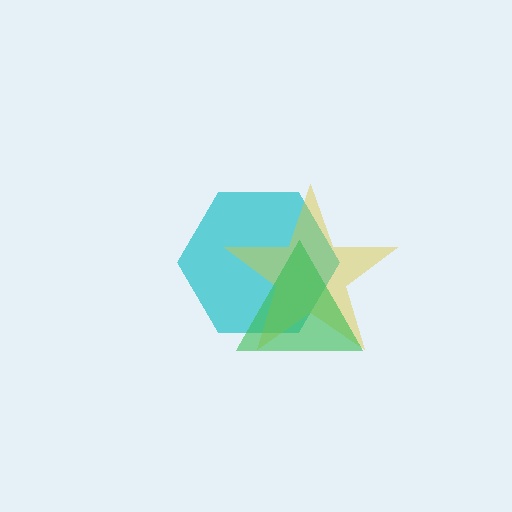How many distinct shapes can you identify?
There are 3 distinct shapes: a cyan hexagon, a yellow star, a green triangle.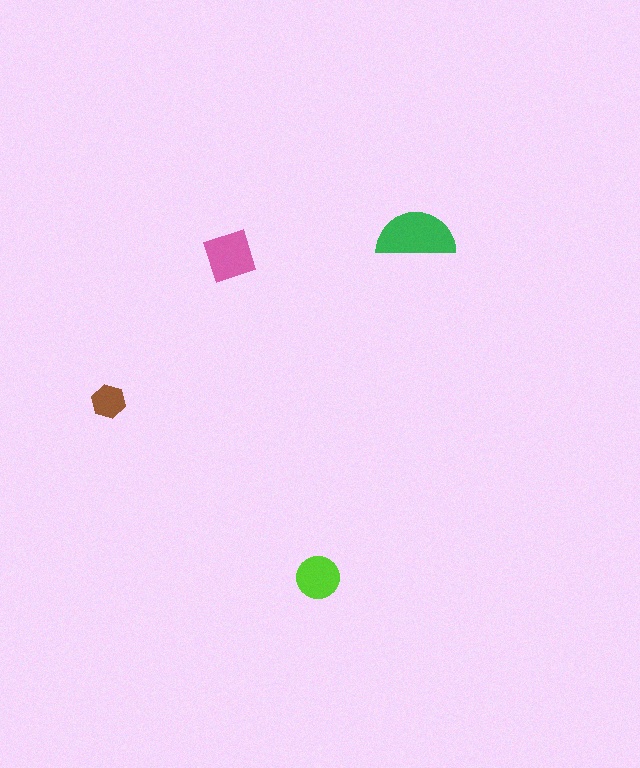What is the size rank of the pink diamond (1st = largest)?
2nd.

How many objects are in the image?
There are 4 objects in the image.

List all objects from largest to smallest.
The green semicircle, the pink diamond, the lime circle, the brown hexagon.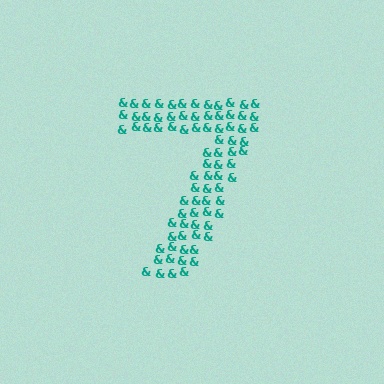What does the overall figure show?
The overall figure shows the digit 7.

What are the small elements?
The small elements are ampersands.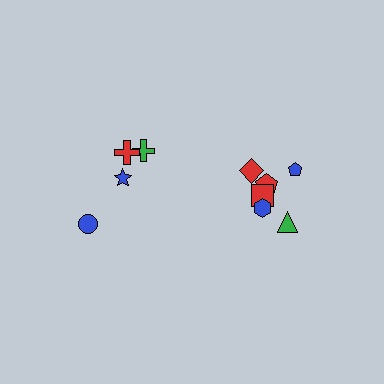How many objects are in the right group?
There are 6 objects.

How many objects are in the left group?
There are 4 objects.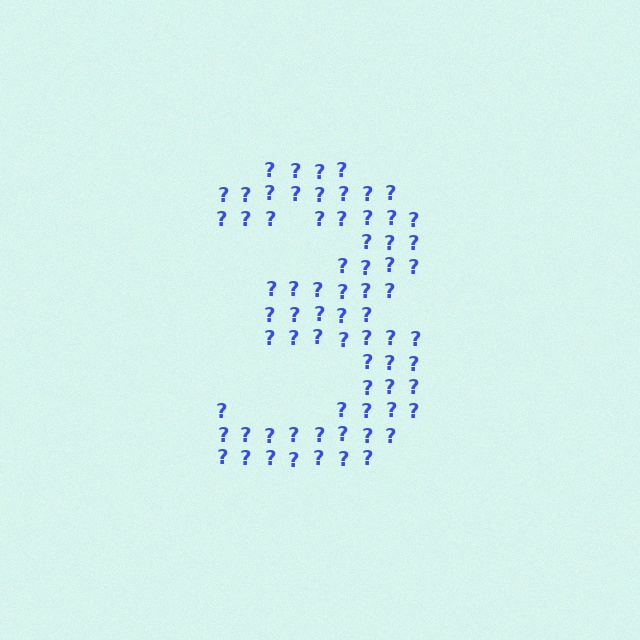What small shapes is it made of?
It is made of small question marks.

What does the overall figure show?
The overall figure shows the digit 3.